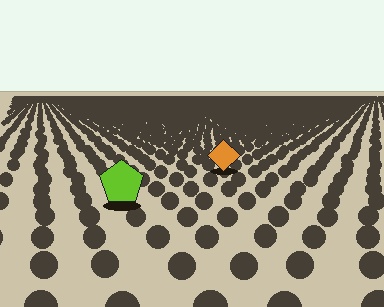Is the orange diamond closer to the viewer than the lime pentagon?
No. The lime pentagon is closer — you can tell from the texture gradient: the ground texture is coarser near it.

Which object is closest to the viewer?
The lime pentagon is closest. The texture marks near it are larger and more spread out.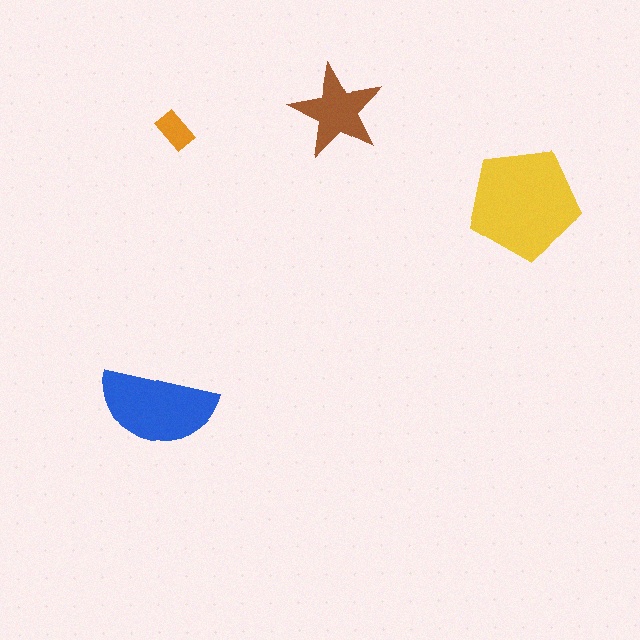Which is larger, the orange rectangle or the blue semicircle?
The blue semicircle.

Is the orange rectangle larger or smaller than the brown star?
Smaller.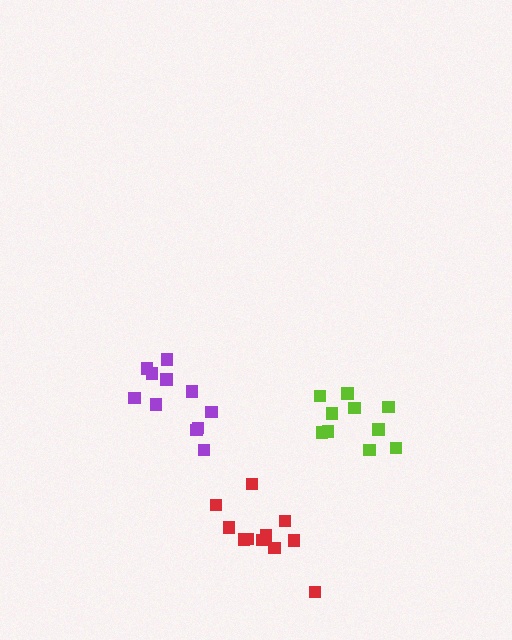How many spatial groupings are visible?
There are 3 spatial groupings.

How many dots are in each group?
Group 1: 11 dots, Group 2: 10 dots, Group 3: 11 dots (32 total).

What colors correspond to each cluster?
The clusters are colored: red, lime, purple.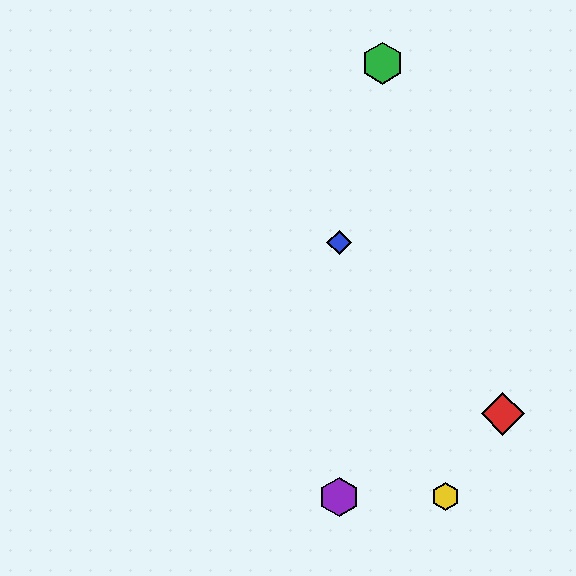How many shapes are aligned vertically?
2 shapes (the blue diamond, the purple hexagon) are aligned vertically.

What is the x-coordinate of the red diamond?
The red diamond is at x≈503.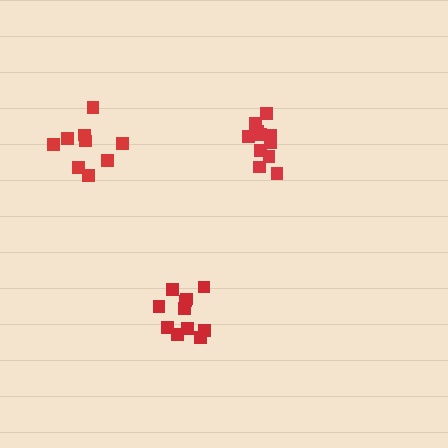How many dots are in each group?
Group 1: 12 dots, Group 2: 11 dots, Group 3: 9 dots (32 total).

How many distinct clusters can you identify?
There are 3 distinct clusters.